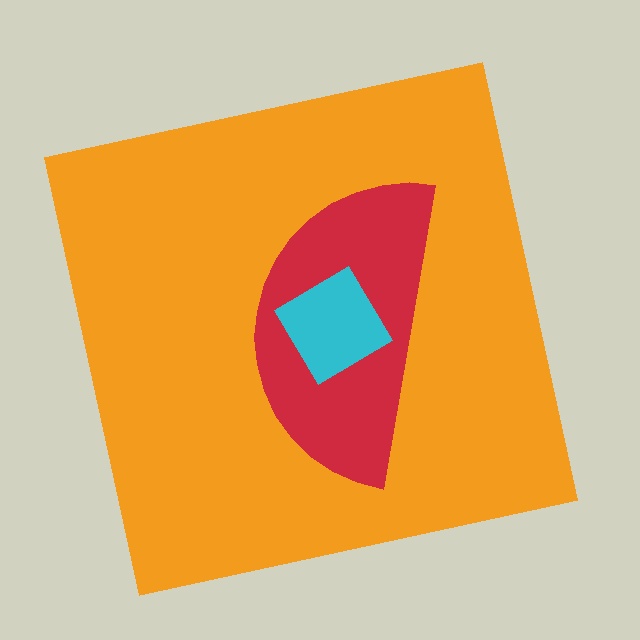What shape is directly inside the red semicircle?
The cyan diamond.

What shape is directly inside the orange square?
The red semicircle.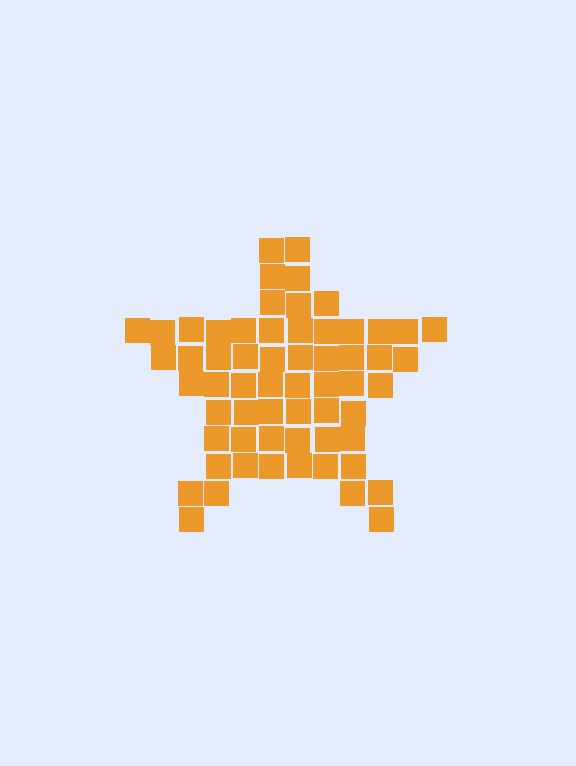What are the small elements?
The small elements are squares.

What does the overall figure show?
The overall figure shows a star.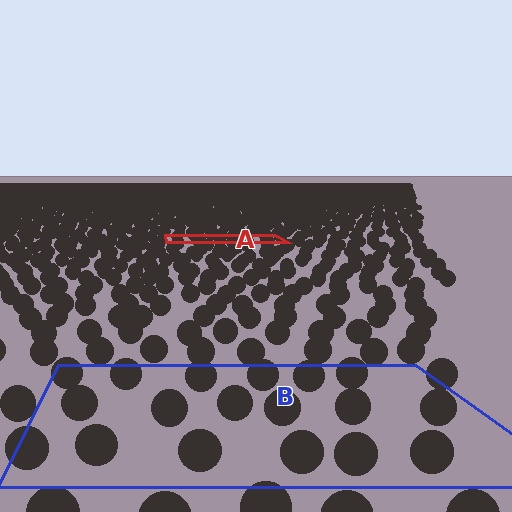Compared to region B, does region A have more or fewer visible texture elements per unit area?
Region A has more texture elements per unit area — they are packed more densely because it is farther away.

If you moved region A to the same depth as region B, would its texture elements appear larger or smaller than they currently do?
They would appear larger. At a closer depth, the same texture elements are projected at a bigger on-screen size.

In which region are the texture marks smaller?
The texture marks are smaller in region A, because it is farther away.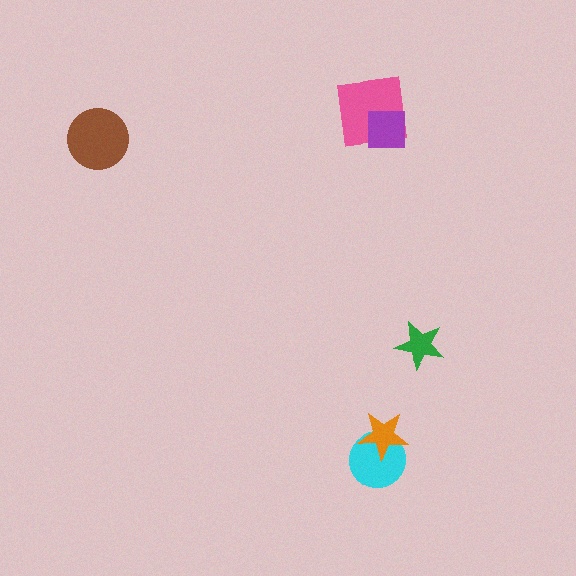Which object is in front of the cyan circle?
The orange star is in front of the cyan circle.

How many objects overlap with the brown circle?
0 objects overlap with the brown circle.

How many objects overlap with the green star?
0 objects overlap with the green star.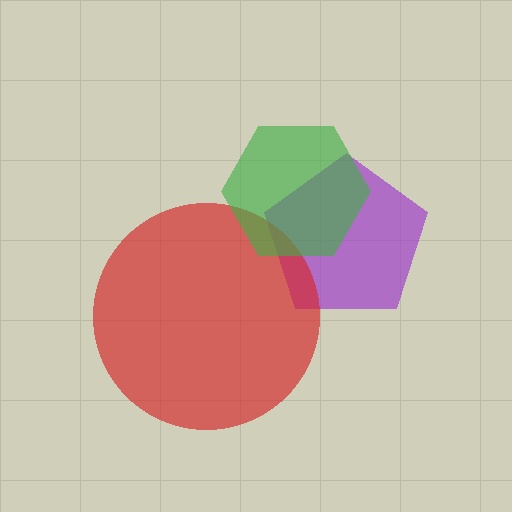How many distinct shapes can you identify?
There are 3 distinct shapes: a purple pentagon, a red circle, a green hexagon.